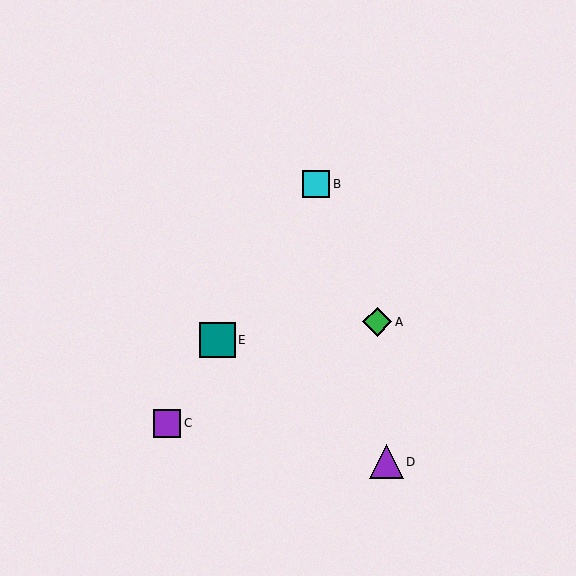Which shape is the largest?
The teal square (labeled E) is the largest.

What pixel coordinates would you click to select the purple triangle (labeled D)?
Click at (386, 462) to select the purple triangle D.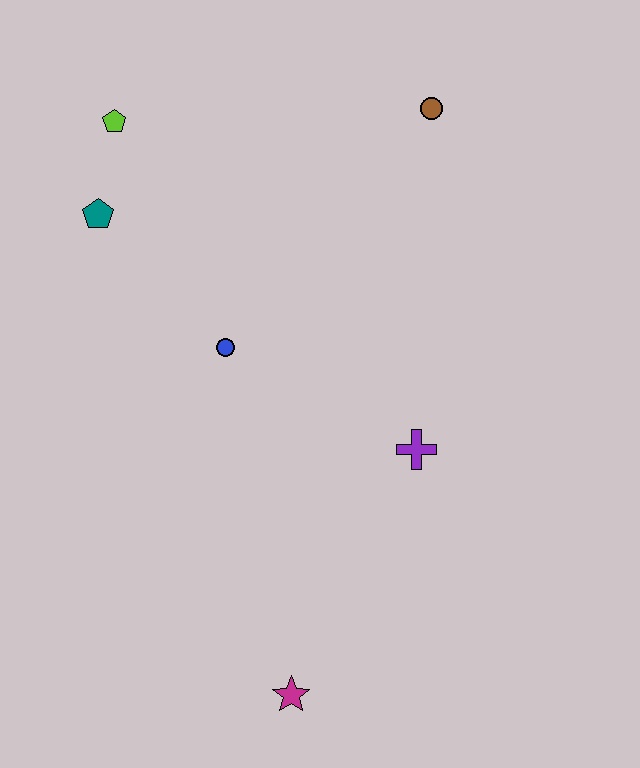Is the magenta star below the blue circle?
Yes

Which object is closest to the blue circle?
The teal pentagon is closest to the blue circle.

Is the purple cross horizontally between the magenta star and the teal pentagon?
No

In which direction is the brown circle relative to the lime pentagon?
The brown circle is to the right of the lime pentagon.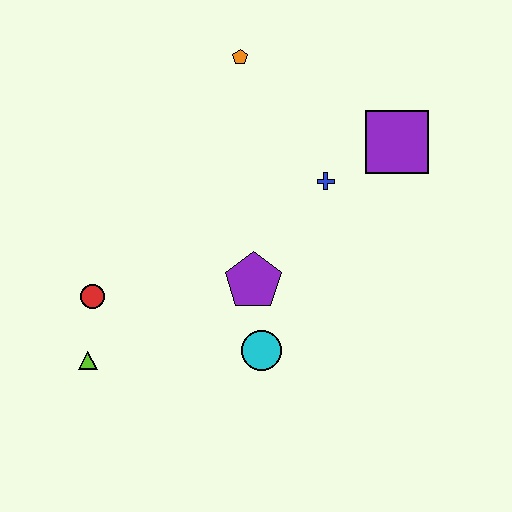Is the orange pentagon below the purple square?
No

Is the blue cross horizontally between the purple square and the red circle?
Yes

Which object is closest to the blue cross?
The purple square is closest to the blue cross.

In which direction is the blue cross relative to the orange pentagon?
The blue cross is below the orange pentagon.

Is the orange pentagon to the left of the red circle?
No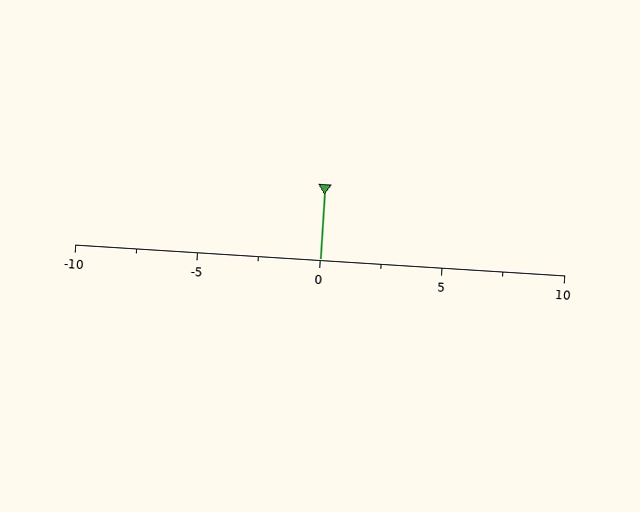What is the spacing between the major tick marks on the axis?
The major ticks are spaced 5 apart.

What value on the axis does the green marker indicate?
The marker indicates approximately 0.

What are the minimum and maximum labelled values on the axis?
The axis runs from -10 to 10.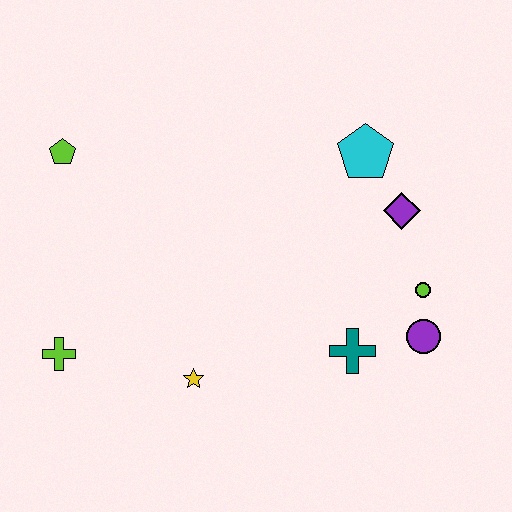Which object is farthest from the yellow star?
The cyan pentagon is farthest from the yellow star.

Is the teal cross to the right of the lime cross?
Yes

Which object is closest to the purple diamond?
The cyan pentagon is closest to the purple diamond.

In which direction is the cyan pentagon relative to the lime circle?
The cyan pentagon is above the lime circle.